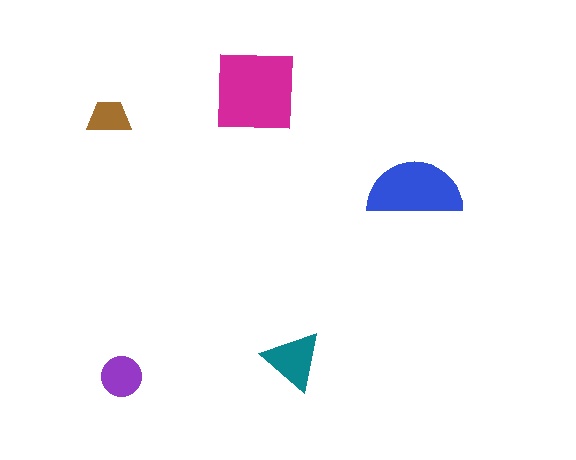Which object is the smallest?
The brown trapezoid.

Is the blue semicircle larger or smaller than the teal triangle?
Larger.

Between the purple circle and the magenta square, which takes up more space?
The magenta square.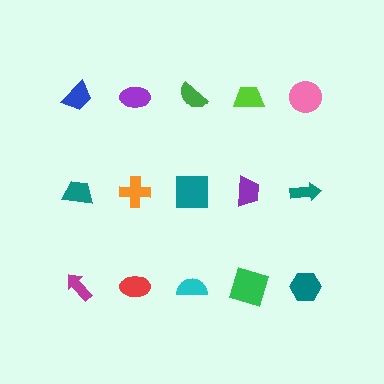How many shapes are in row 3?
5 shapes.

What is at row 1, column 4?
A lime trapezoid.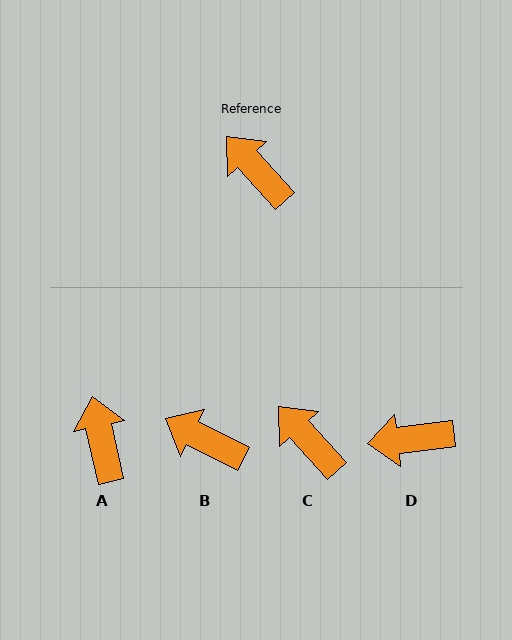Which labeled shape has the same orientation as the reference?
C.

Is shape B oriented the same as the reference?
No, it is off by about 21 degrees.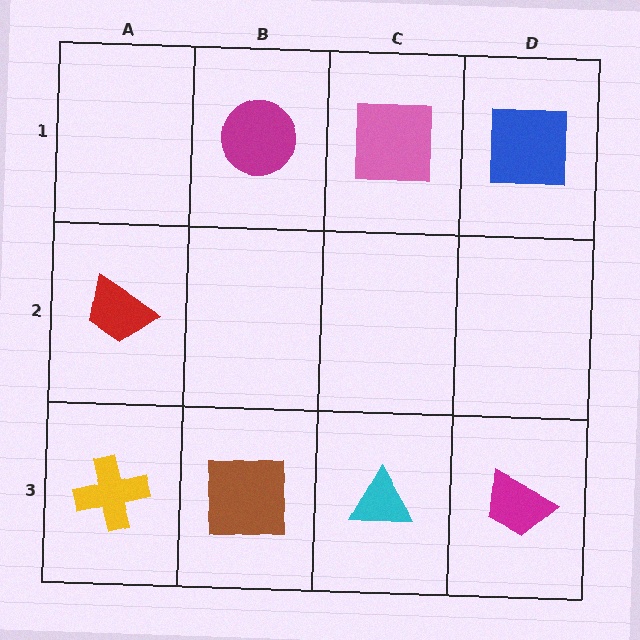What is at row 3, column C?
A cyan triangle.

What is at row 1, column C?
A pink square.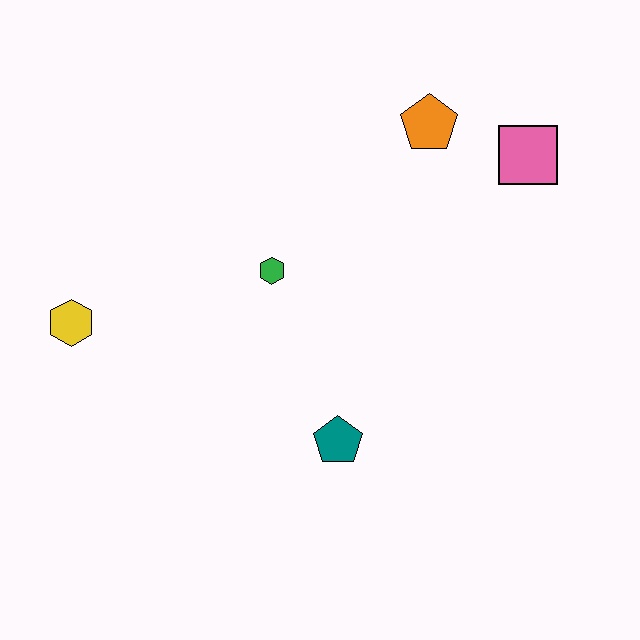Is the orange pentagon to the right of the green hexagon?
Yes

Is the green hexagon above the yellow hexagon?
Yes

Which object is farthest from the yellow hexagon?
The pink square is farthest from the yellow hexagon.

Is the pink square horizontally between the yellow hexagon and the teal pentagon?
No